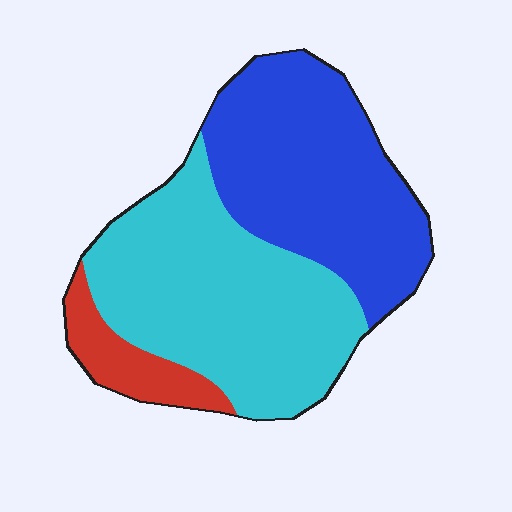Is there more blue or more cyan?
Cyan.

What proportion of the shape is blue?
Blue covers roughly 40% of the shape.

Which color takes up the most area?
Cyan, at roughly 50%.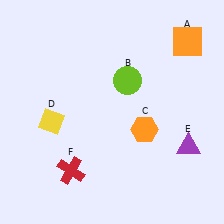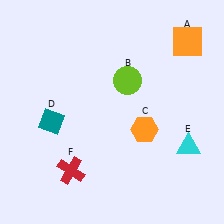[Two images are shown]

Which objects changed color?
D changed from yellow to teal. E changed from purple to cyan.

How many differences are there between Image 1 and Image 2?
There are 2 differences between the two images.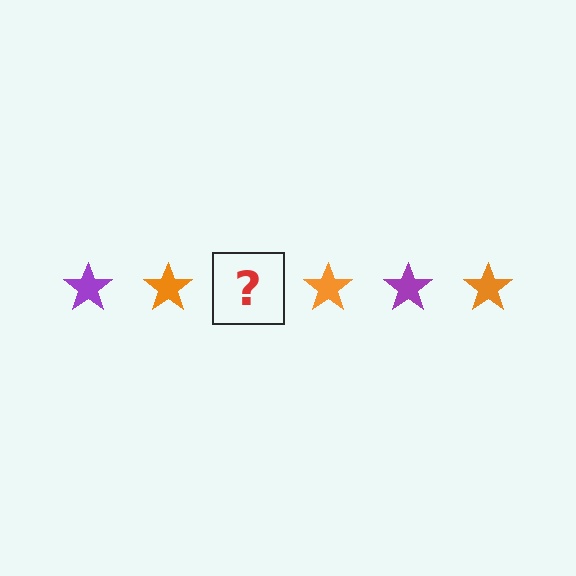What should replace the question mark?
The question mark should be replaced with a purple star.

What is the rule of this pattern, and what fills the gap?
The rule is that the pattern cycles through purple, orange stars. The gap should be filled with a purple star.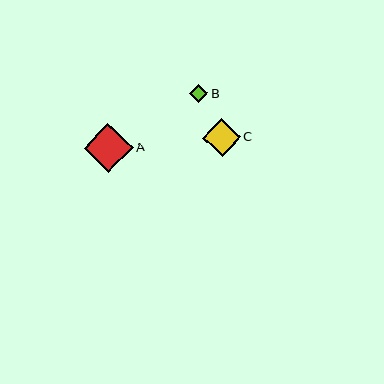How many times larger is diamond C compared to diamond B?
Diamond C is approximately 2.1 times the size of diamond B.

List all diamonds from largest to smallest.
From largest to smallest: A, C, B.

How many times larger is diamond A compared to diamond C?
Diamond A is approximately 1.3 times the size of diamond C.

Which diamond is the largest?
Diamond A is the largest with a size of approximately 49 pixels.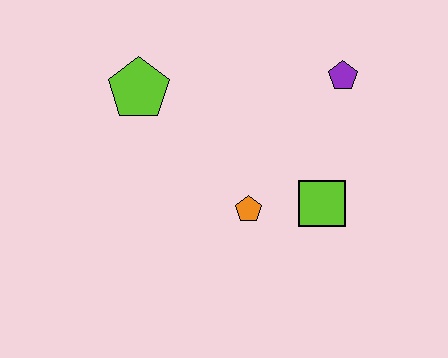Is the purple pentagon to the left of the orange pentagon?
No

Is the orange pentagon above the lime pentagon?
No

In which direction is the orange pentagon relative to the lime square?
The orange pentagon is to the left of the lime square.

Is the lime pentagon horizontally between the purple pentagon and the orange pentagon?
No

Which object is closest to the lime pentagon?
The orange pentagon is closest to the lime pentagon.